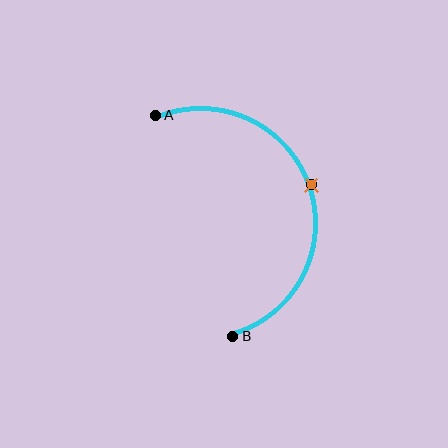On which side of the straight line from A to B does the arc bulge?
The arc bulges to the right of the straight line connecting A and B.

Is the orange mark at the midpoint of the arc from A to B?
Yes. The orange mark lies on the arc at equal arc-length from both A and B — it is the arc midpoint.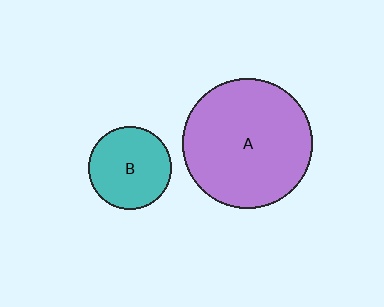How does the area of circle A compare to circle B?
Approximately 2.5 times.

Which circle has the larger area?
Circle A (purple).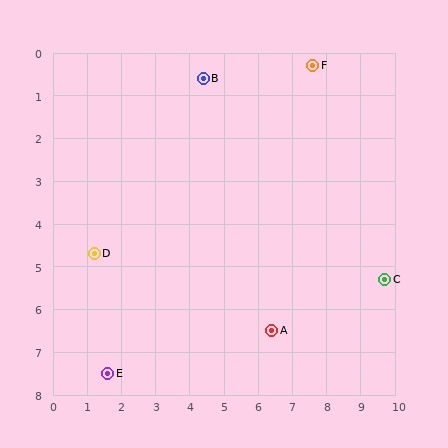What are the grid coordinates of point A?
Point A is at approximately (6.4, 6.5).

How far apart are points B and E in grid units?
Points B and E are about 7.4 grid units apart.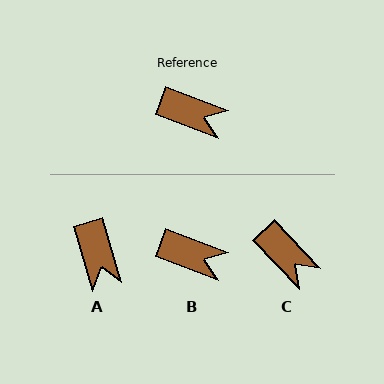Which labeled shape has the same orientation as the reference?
B.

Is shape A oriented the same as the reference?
No, it is off by about 53 degrees.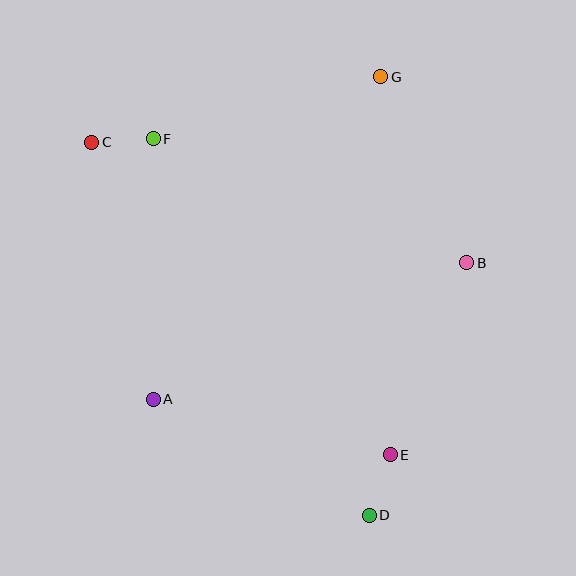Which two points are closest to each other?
Points C and F are closest to each other.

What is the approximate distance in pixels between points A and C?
The distance between A and C is approximately 264 pixels.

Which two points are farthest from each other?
Points C and D are farthest from each other.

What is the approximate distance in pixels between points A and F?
The distance between A and F is approximately 261 pixels.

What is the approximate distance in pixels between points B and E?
The distance between B and E is approximately 207 pixels.